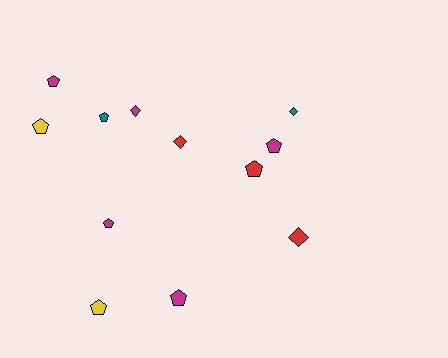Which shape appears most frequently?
Pentagon, with 8 objects.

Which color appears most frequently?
Magenta, with 5 objects.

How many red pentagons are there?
There is 1 red pentagon.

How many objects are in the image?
There are 12 objects.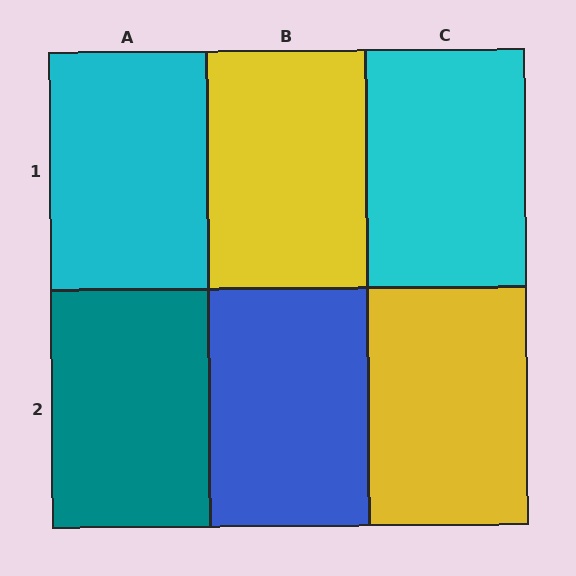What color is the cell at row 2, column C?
Yellow.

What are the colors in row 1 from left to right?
Cyan, yellow, cyan.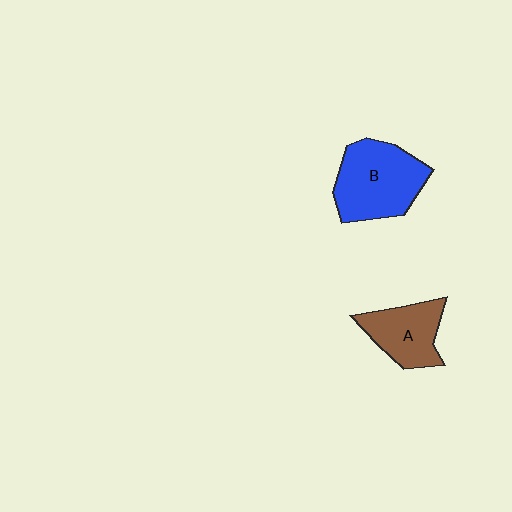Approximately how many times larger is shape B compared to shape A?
Approximately 1.5 times.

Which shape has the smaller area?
Shape A (brown).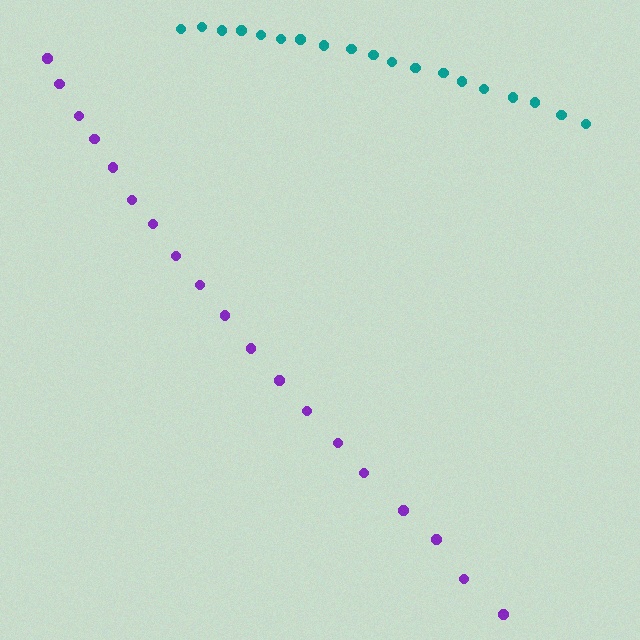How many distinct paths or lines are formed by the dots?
There are 2 distinct paths.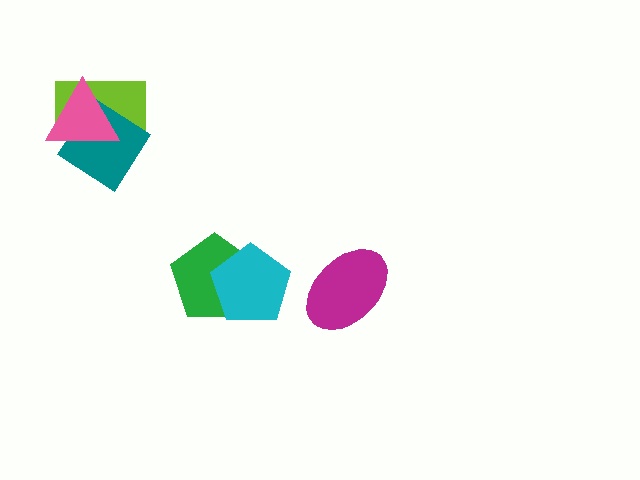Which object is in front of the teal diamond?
The pink triangle is in front of the teal diamond.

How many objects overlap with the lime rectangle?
2 objects overlap with the lime rectangle.